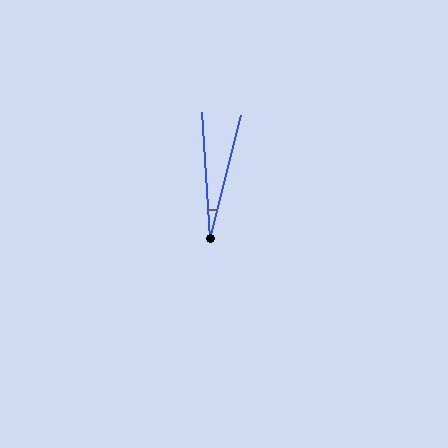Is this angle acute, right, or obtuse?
It is acute.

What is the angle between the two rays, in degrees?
Approximately 18 degrees.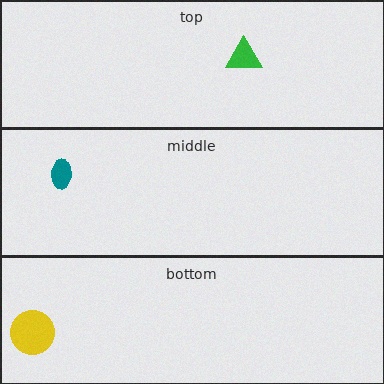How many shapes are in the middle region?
1.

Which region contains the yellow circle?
The bottom region.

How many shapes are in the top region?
1.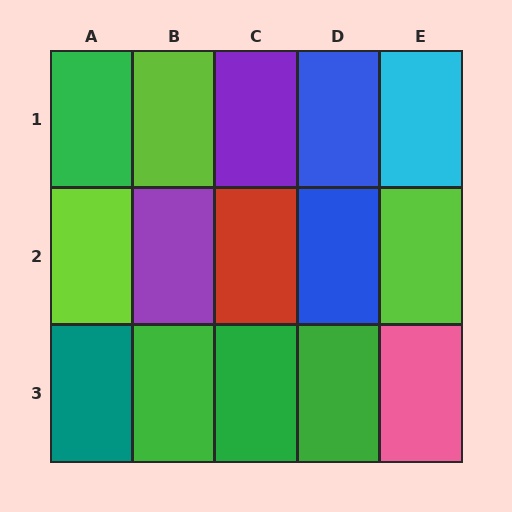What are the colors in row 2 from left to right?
Lime, purple, red, blue, lime.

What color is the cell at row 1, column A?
Green.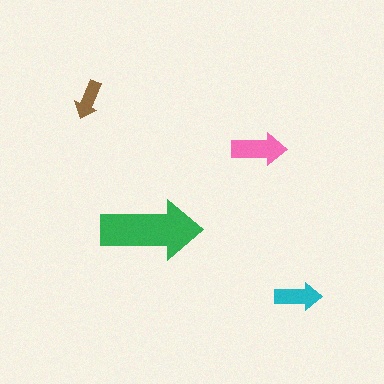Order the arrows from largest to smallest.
the green one, the pink one, the cyan one, the brown one.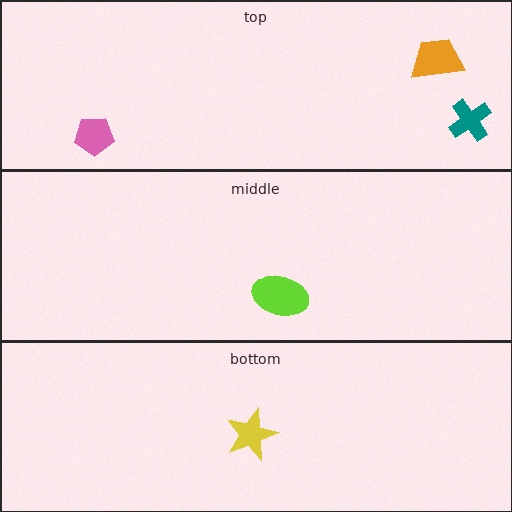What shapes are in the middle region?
The lime ellipse.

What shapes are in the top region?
The pink pentagon, the teal cross, the orange trapezoid.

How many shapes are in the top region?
3.